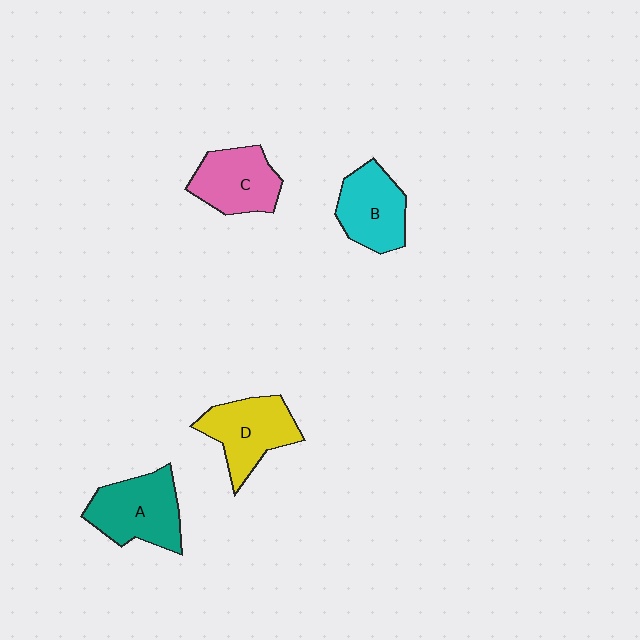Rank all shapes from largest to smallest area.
From largest to smallest: A (teal), D (yellow), C (pink), B (cyan).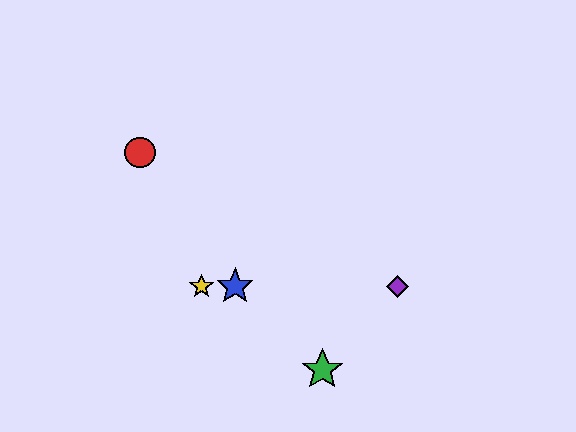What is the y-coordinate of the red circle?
The red circle is at y≈152.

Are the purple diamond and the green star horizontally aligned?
No, the purple diamond is at y≈286 and the green star is at y≈370.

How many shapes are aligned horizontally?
3 shapes (the blue star, the yellow star, the purple diamond) are aligned horizontally.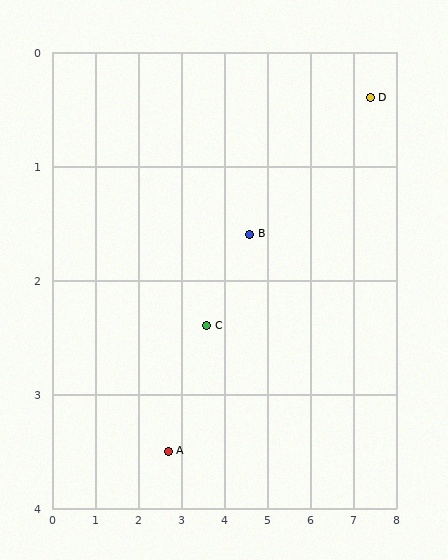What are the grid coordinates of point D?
Point D is at approximately (7.4, 0.4).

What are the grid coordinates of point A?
Point A is at approximately (2.7, 3.5).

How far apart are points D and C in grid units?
Points D and C are about 4.3 grid units apart.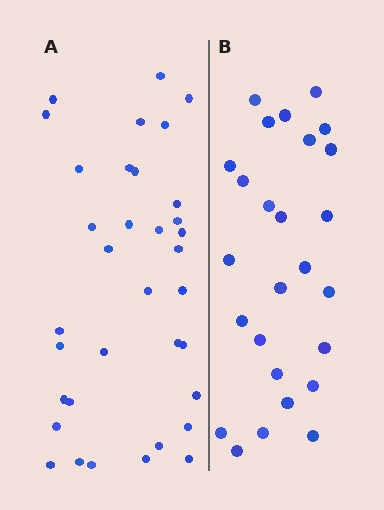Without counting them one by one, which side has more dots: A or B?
Region A (the left region) has more dots.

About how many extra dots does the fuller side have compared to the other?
Region A has roughly 8 or so more dots than region B.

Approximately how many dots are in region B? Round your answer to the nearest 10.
About 30 dots. (The exact count is 26, which rounds to 30.)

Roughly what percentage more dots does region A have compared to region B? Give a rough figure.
About 35% more.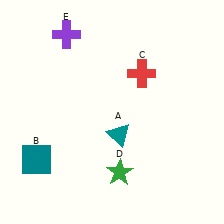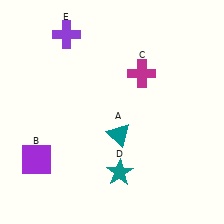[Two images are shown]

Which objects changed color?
B changed from teal to purple. C changed from red to magenta. D changed from green to teal.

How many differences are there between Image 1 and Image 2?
There are 3 differences between the two images.